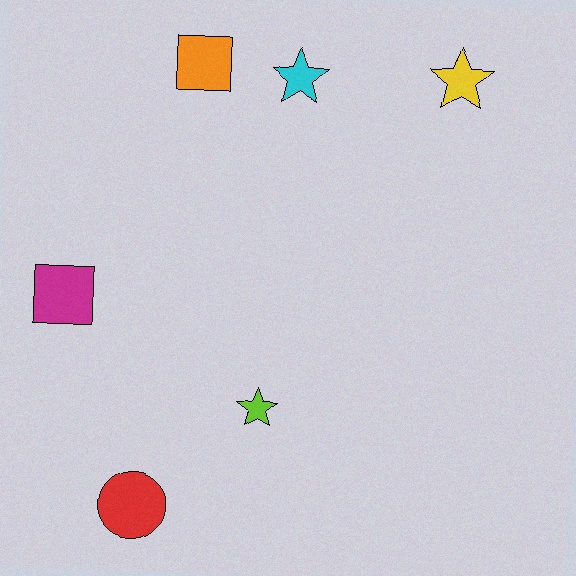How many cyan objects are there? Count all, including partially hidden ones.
There is 1 cyan object.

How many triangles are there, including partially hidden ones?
There are no triangles.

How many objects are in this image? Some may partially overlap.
There are 6 objects.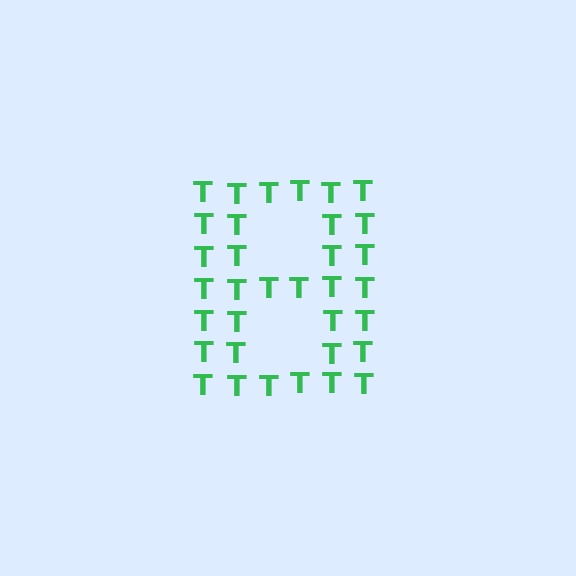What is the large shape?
The large shape is the letter B.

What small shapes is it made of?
It is made of small letter T's.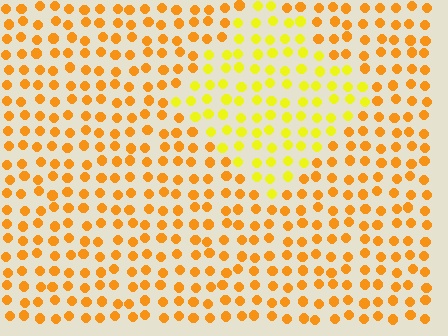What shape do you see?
I see a diamond.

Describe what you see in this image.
The image is filled with small orange elements in a uniform arrangement. A diamond-shaped region is visible where the elements are tinted to a slightly different hue, forming a subtle color boundary.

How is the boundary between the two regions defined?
The boundary is defined purely by a slight shift in hue (about 29 degrees). Spacing, size, and orientation are identical on both sides.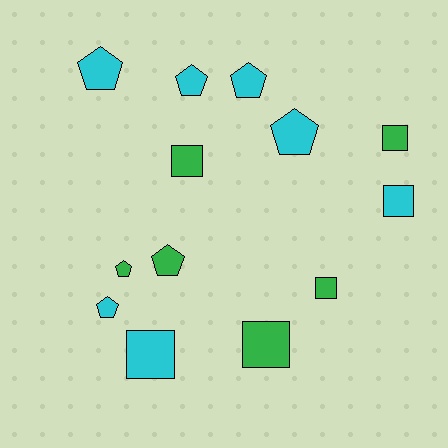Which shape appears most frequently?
Pentagon, with 7 objects.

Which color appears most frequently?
Cyan, with 7 objects.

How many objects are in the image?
There are 13 objects.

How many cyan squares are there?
There are 2 cyan squares.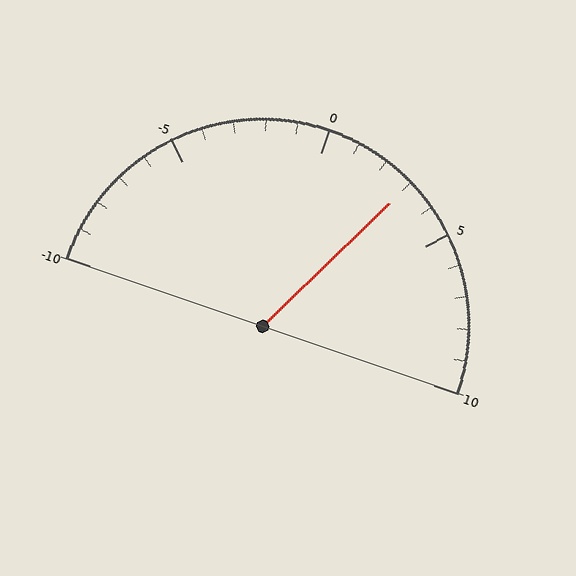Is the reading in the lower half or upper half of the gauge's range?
The reading is in the upper half of the range (-10 to 10).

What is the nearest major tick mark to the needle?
The nearest major tick mark is 5.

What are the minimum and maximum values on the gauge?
The gauge ranges from -10 to 10.